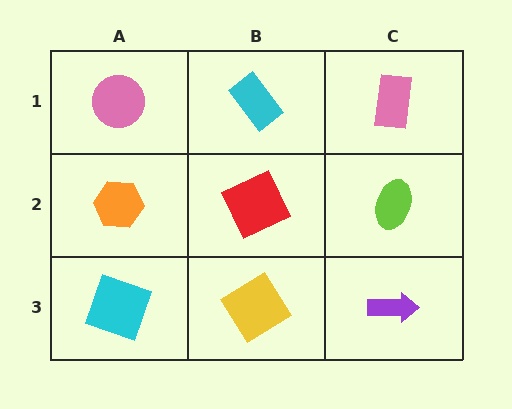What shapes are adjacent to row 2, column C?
A pink rectangle (row 1, column C), a purple arrow (row 3, column C), a red square (row 2, column B).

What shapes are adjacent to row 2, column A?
A pink circle (row 1, column A), a cyan square (row 3, column A), a red square (row 2, column B).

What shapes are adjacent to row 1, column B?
A red square (row 2, column B), a pink circle (row 1, column A), a pink rectangle (row 1, column C).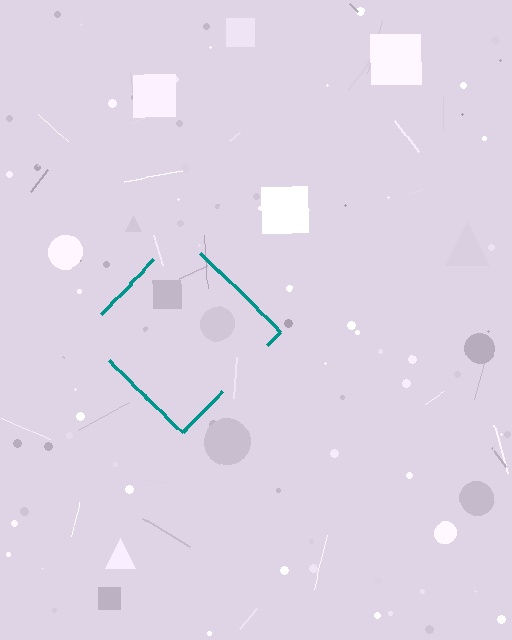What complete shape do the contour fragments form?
The contour fragments form a diamond.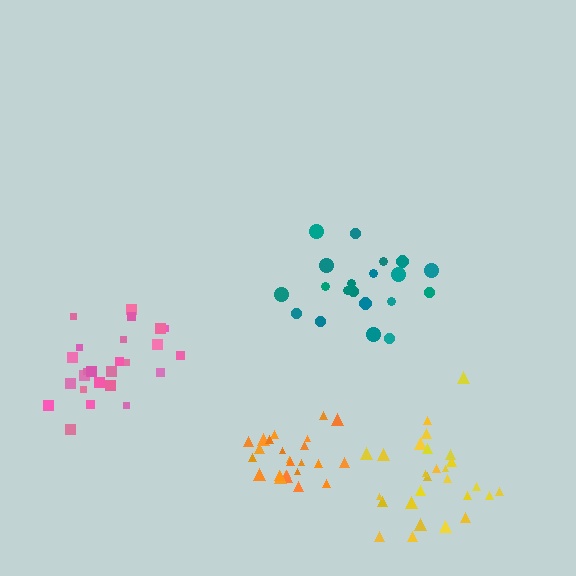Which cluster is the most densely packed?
Orange.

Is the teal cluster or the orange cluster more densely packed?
Orange.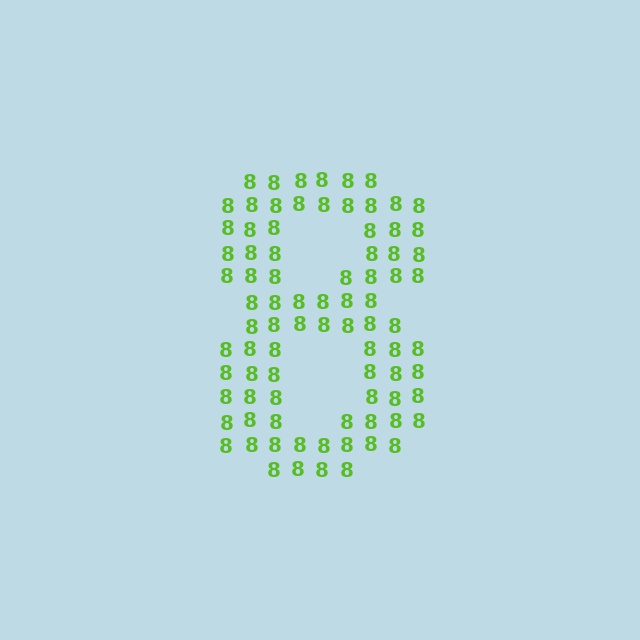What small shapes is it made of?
It is made of small digit 8's.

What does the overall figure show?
The overall figure shows the digit 8.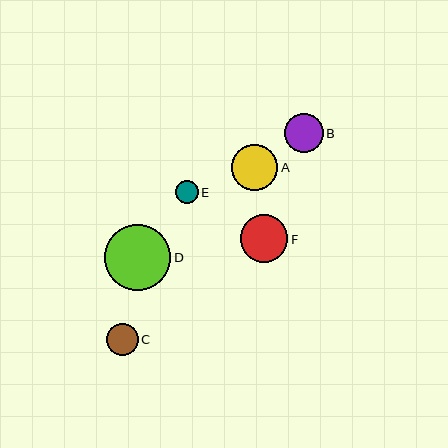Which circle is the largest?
Circle D is the largest with a size of approximately 66 pixels.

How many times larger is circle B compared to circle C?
Circle B is approximately 1.2 times the size of circle C.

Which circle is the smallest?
Circle E is the smallest with a size of approximately 23 pixels.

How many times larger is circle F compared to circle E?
Circle F is approximately 2.1 times the size of circle E.